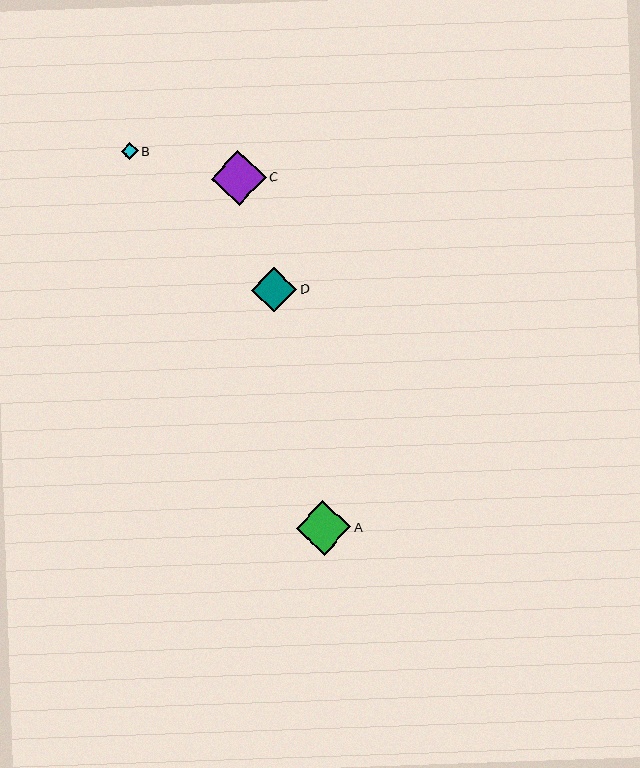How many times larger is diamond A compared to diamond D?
Diamond A is approximately 1.2 times the size of diamond D.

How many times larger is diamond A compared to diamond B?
Diamond A is approximately 3.2 times the size of diamond B.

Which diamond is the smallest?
Diamond B is the smallest with a size of approximately 17 pixels.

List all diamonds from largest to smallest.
From largest to smallest: C, A, D, B.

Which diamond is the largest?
Diamond C is the largest with a size of approximately 55 pixels.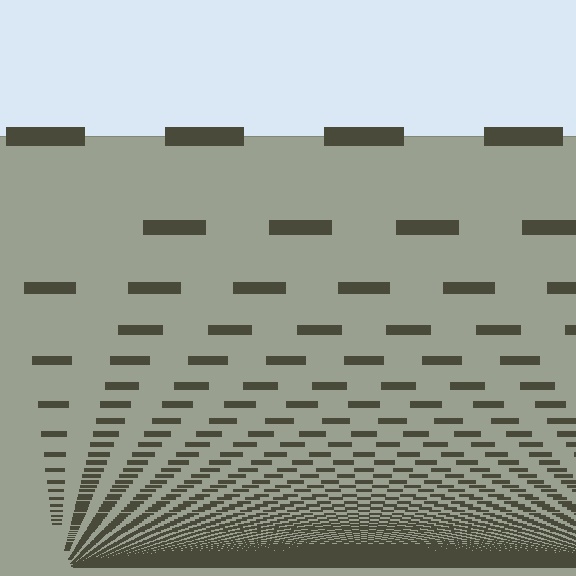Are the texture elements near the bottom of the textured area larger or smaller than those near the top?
Smaller. The gradient is inverted — elements near the bottom are smaller and denser.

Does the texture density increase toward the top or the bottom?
Density increases toward the bottom.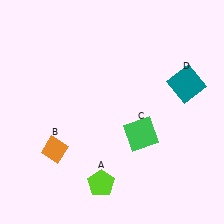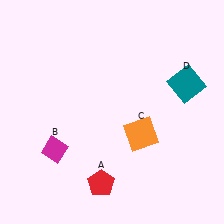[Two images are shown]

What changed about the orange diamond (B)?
In Image 1, B is orange. In Image 2, it changed to magenta.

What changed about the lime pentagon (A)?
In Image 1, A is lime. In Image 2, it changed to red.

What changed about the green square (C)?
In Image 1, C is green. In Image 2, it changed to orange.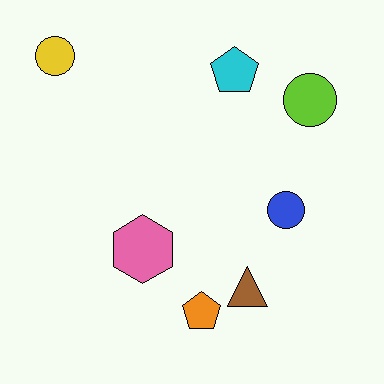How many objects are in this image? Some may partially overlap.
There are 7 objects.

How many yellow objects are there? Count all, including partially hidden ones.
There is 1 yellow object.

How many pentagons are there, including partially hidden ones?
There are 2 pentagons.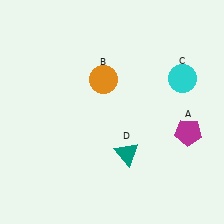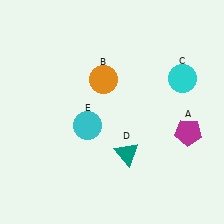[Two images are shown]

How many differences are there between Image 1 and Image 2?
There is 1 difference between the two images.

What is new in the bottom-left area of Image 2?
A cyan circle (E) was added in the bottom-left area of Image 2.